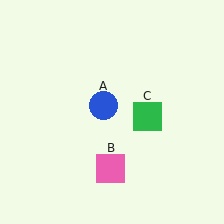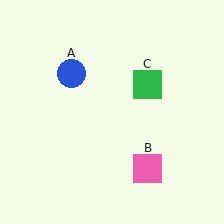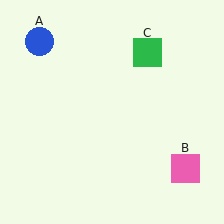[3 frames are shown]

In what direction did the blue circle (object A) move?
The blue circle (object A) moved up and to the left.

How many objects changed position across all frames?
3 objects changed position: blue circle (object A), pink square (object B), green square (object C).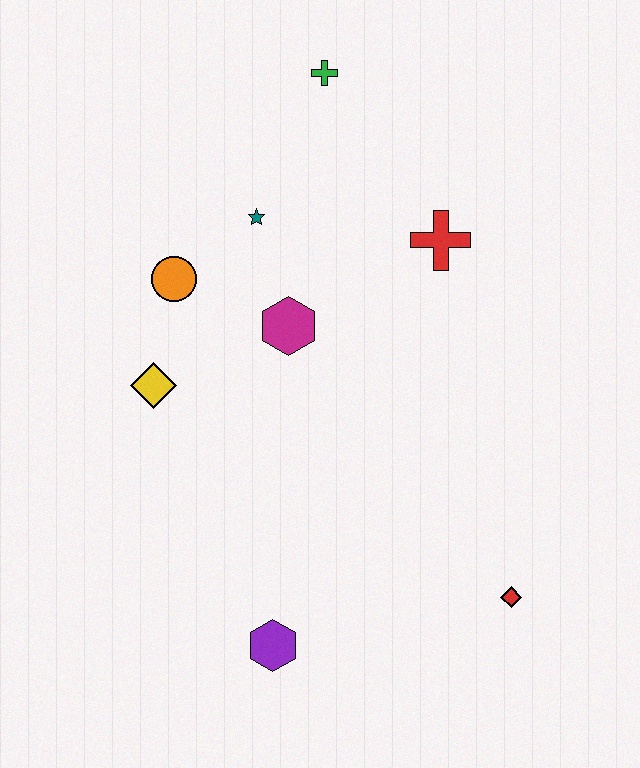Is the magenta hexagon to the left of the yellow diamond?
No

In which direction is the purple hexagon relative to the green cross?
The purple hexagon is below the green cross.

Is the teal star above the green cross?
No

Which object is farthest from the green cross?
The purple hexagon is farthest from the green cross.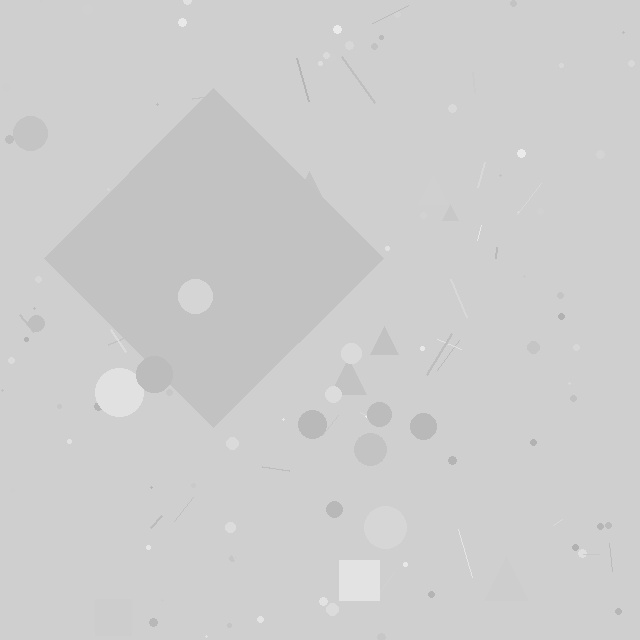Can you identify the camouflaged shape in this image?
The camouflaged shape is a diamond.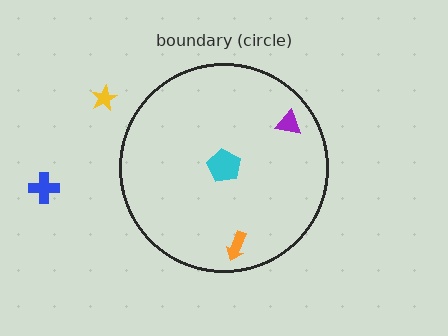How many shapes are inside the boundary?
3 inside, 2 outside.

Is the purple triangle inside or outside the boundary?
Inside.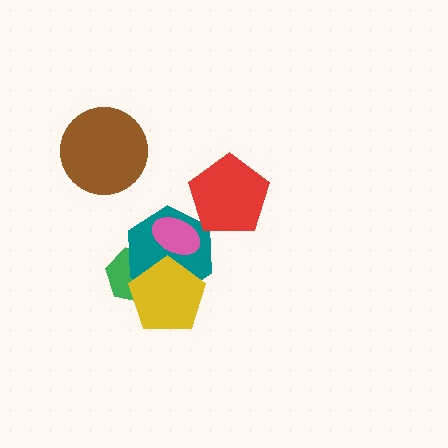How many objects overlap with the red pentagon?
0 objects overlap with the red pentagon.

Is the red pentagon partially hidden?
No, no other shape covers it.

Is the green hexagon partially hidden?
Yes, it is partially covered by another shape.